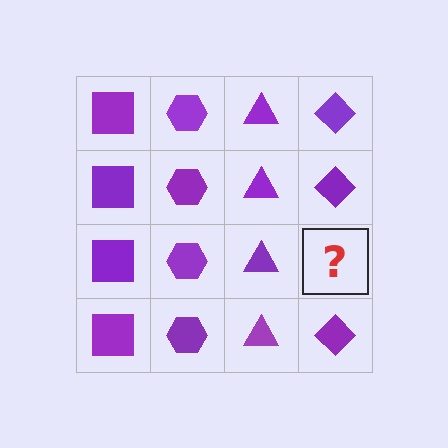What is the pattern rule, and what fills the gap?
The rule is that each column has a consistent shape. The gap should be filled with a purple diamond.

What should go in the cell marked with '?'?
The missing cell should contain a purple diamond.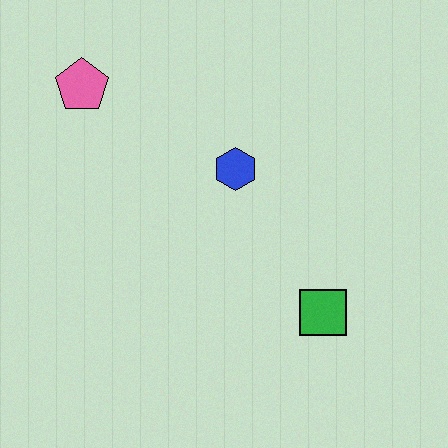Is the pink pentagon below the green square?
No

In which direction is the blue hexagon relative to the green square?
The blue hexagon is above the green square.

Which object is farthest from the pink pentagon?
The green square is farthest from the pink pentagon.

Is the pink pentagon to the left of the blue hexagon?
Yes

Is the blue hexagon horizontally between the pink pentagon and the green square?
Yes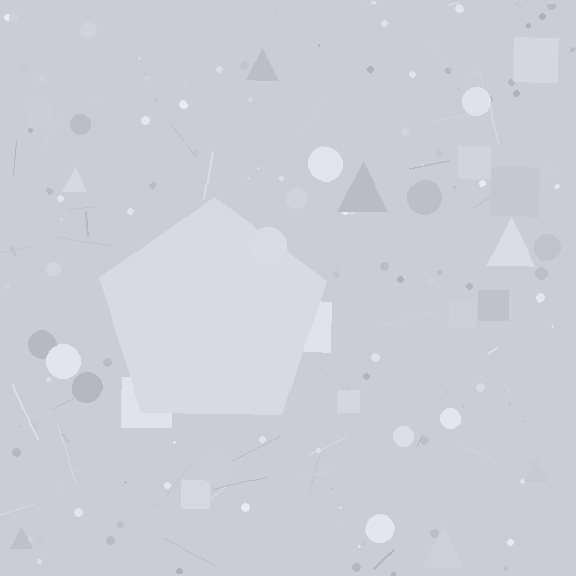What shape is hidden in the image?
A pentagon is hidden in the image.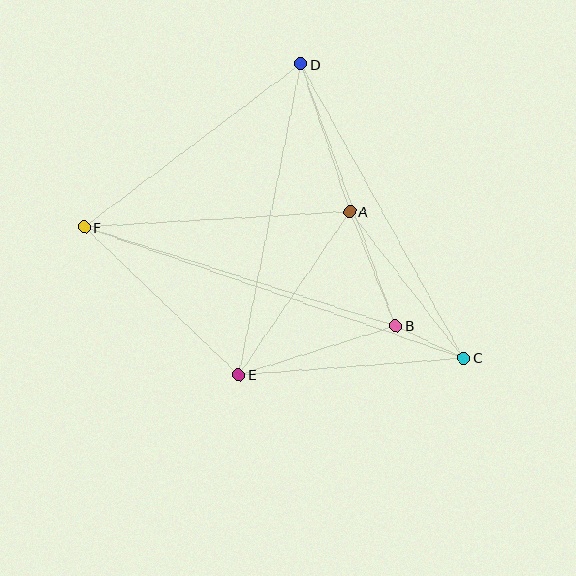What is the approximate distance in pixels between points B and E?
The distance between B and E is approximately 164 pixels.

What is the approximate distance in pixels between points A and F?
The distance between A and F is approximately 266 pixels.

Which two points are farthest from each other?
Points C and F are farthest from each other.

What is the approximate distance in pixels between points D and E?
The distance between D and E is approximately 317 pixels.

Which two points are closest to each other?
Points B and C are closest to each other.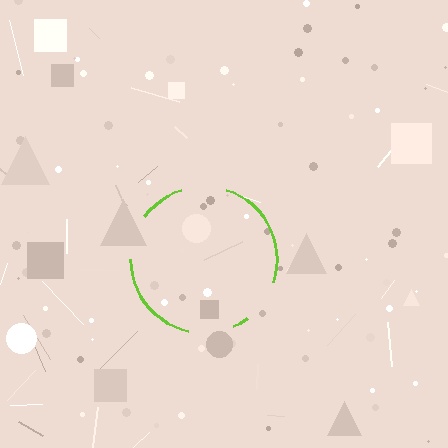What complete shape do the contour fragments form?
The contour fragments form a circle.